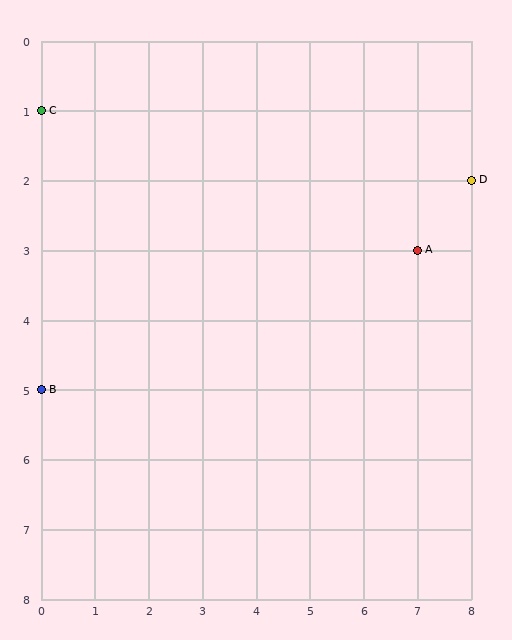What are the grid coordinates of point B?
Point B is at grid coordinates (0, 5).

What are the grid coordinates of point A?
Point A is at grid coordinates (7, 3).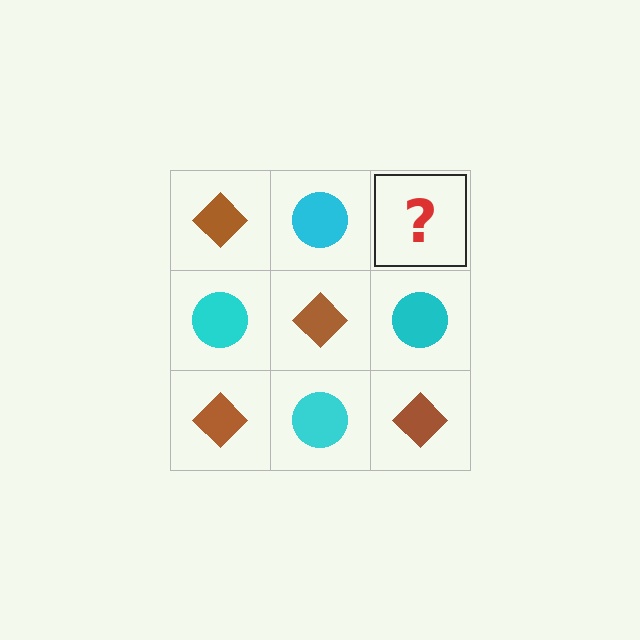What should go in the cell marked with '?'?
The missing cell should contain a brown diamond.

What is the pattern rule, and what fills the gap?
The rule is that it alternates brown diamond and cyan circle in a checkerboard pattern. The gap should be filled with a brown diamond.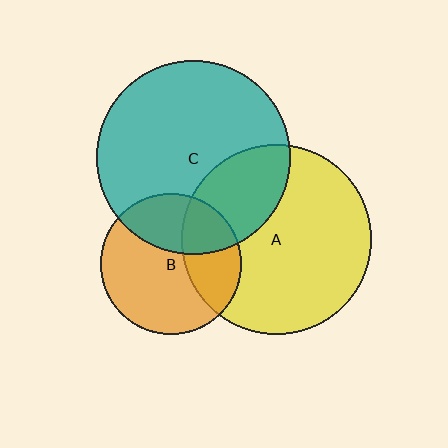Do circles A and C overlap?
Yes.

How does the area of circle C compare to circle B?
Approximately 1.9 times.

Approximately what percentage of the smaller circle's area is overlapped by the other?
Approximately 30%.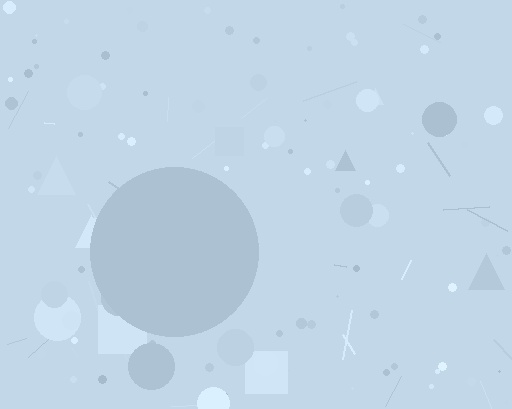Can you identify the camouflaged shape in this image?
The camouflaged shape is a circle.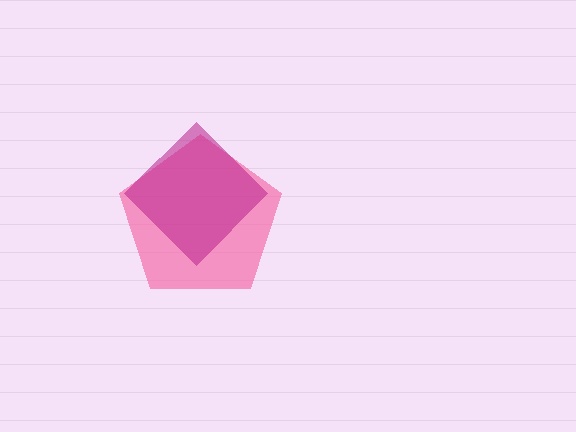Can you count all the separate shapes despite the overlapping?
Yes, there are 2 separate shapes.